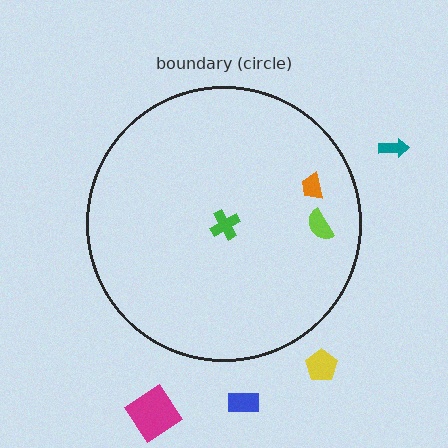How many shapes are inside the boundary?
3 inside, 4 outside.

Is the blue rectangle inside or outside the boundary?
Outside.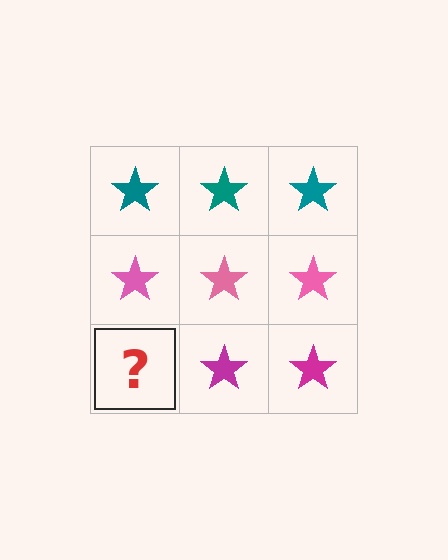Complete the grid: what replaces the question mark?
The question mark should be replaced with a magenta star.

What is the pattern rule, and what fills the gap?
The rule is that each row has a consistent color. The gap should be filled with a magenta star.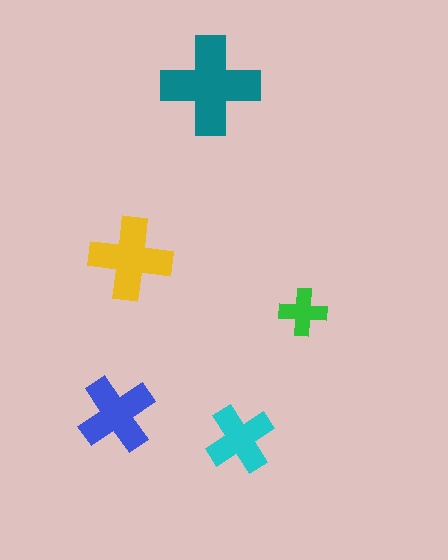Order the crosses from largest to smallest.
the teal one, the yellow one, the blue one, the cyan one, the green one.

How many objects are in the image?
There are 5 objects in the image.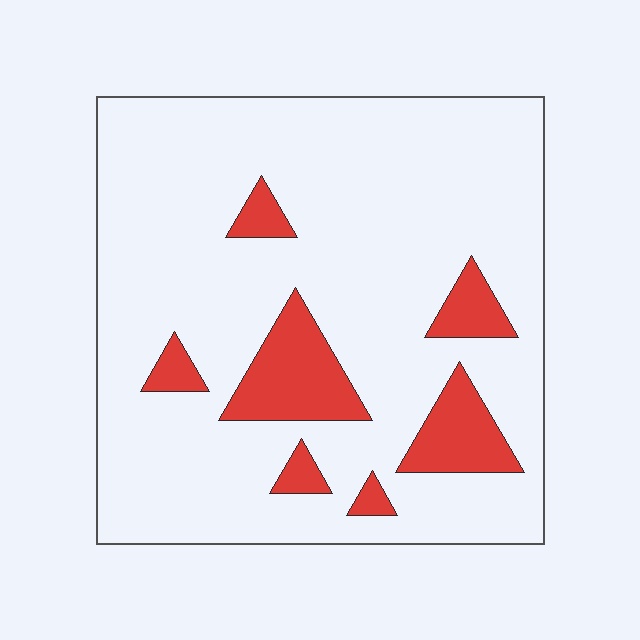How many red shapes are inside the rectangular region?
7.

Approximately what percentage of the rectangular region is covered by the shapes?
Approximately 15%.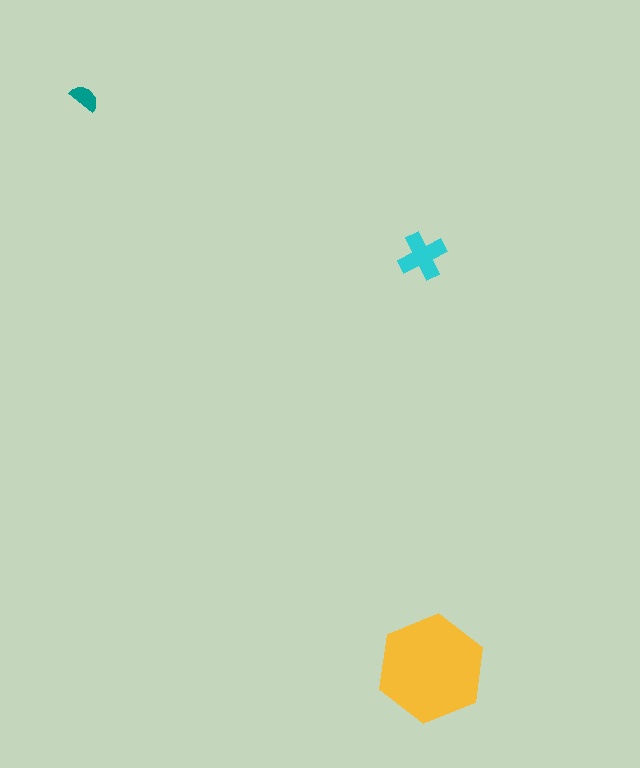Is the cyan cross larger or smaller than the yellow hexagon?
Smaller.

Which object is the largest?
The yellow hexagon.